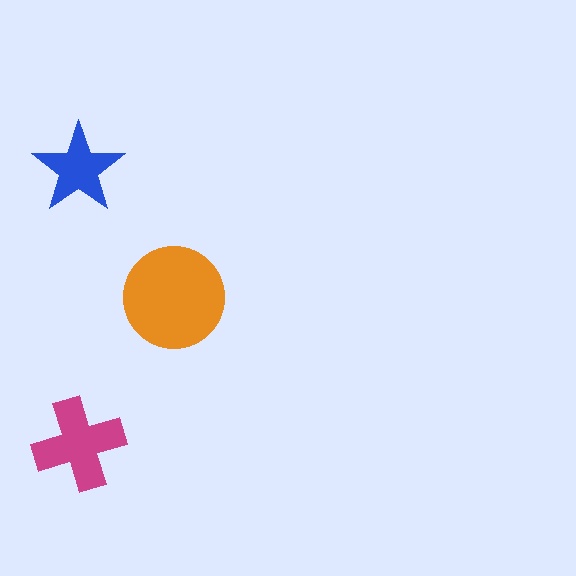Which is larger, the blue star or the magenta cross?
The magenta cross.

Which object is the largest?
The orange circle.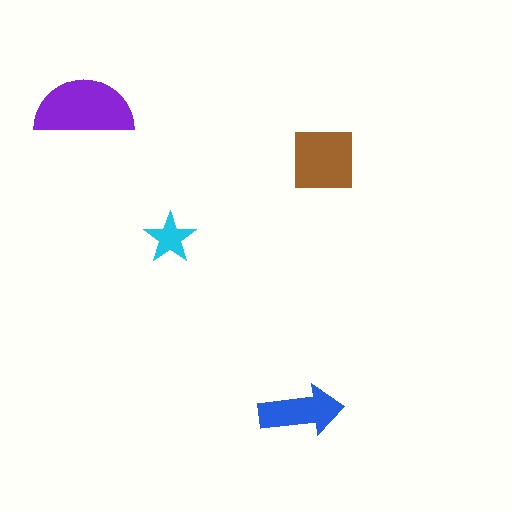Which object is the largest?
The purple semicircle.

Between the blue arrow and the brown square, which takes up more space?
The brown square.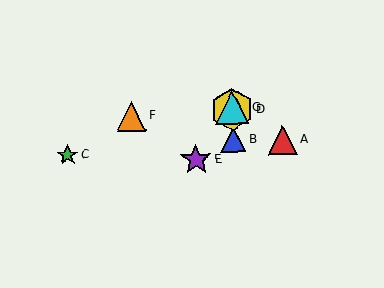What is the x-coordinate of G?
Object G is at x≈232.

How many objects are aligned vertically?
3 objects (B, D, G) are aligned vertically.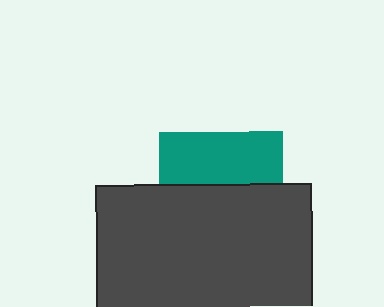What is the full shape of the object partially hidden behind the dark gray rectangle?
The partially hidden object is a teal square.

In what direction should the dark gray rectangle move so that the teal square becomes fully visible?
The dark gray rectangle should move down. That is the shortest direction to clear the overlap and leave the teal square fully visible.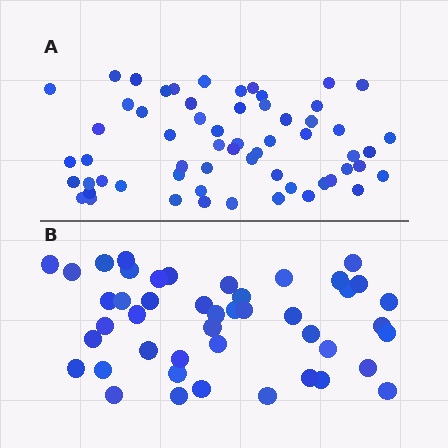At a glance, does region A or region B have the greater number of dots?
Region A (the top region) has more dots.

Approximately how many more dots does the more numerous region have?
Region A has approximately 15 more dots than region B.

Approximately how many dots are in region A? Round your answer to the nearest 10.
About 60 dots.